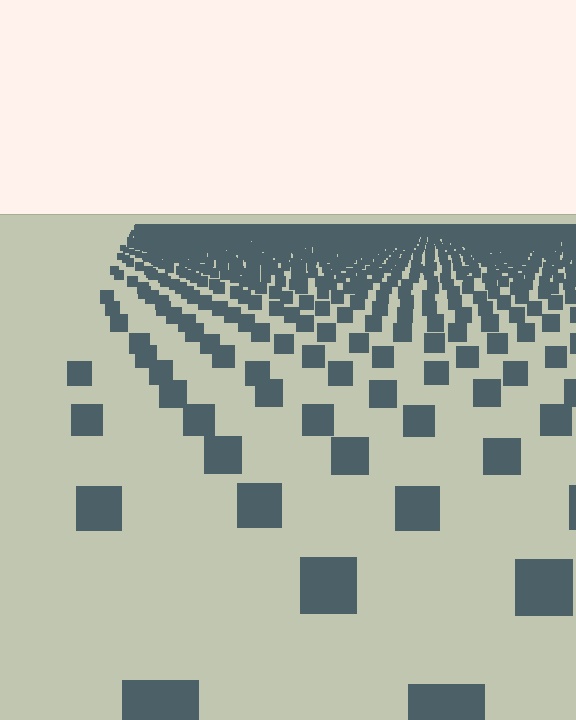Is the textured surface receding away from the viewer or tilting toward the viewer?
The surface is receding away from the viewer. Texture elements get smaller and denser toward the top.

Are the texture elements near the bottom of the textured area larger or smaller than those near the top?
Larger. Near the bottom, elements are closer to the viewer and appear at a bigger on-screen size.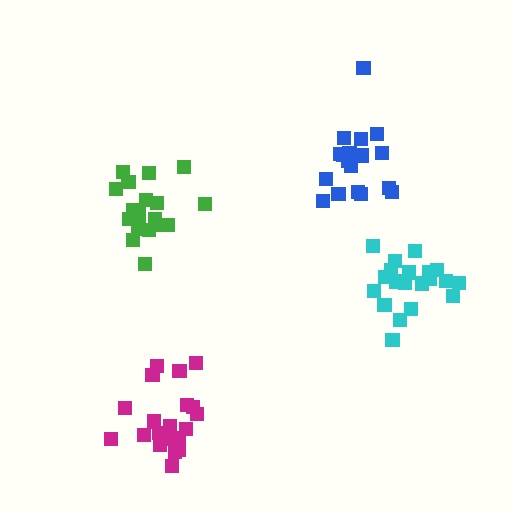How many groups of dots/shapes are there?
There are 4 groups.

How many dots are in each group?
Group 1: 18 dots, Group 2: 21 dots, Group 3: 20 dots, Group 4: 20 dots (79 total).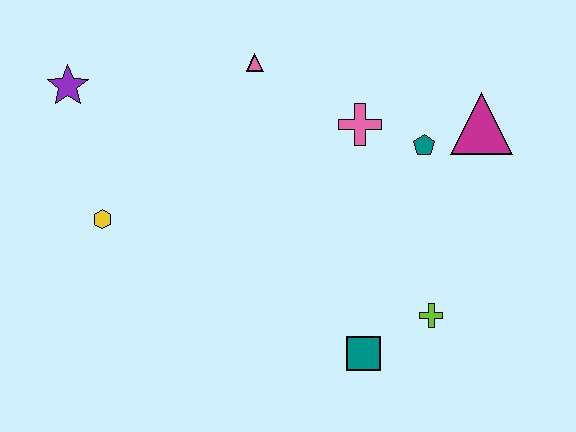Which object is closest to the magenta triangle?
The teal pentagon is closest to the magenta triangle.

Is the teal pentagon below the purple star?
Yes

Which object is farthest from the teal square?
The purple star is farthest from the teal square.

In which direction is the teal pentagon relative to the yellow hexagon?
The teal pentagon is to the right of the yellow hexagon.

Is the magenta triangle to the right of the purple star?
Yes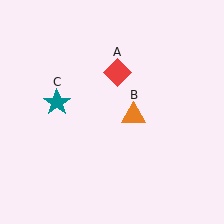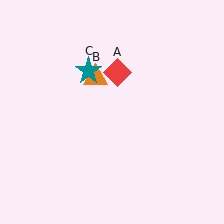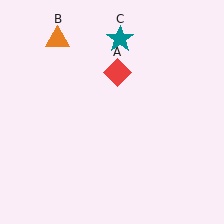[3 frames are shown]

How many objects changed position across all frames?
2 objects changed position: orange triangle (object B), teal star (object C).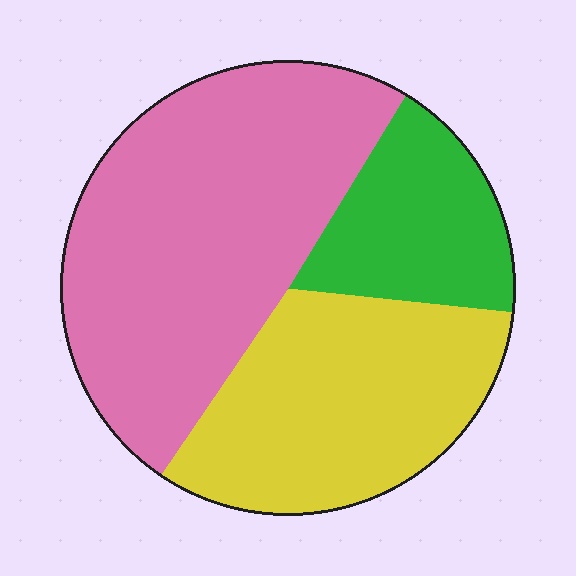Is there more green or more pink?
Pink.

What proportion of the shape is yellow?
Yellow takes up about one third (1/3) of the shape.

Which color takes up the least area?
Green, at roughly 20%.